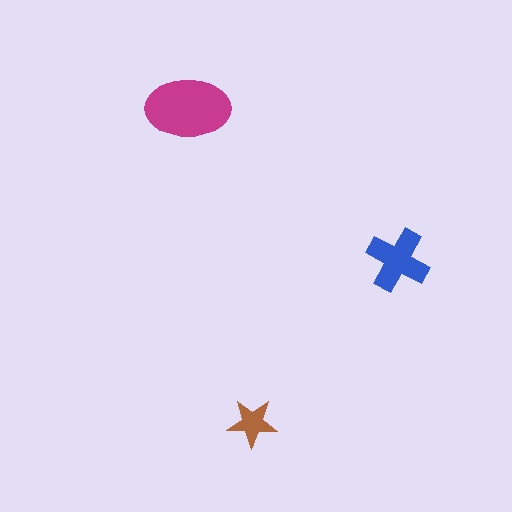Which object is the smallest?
The brown star.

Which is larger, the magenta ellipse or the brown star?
The magenta ellipse.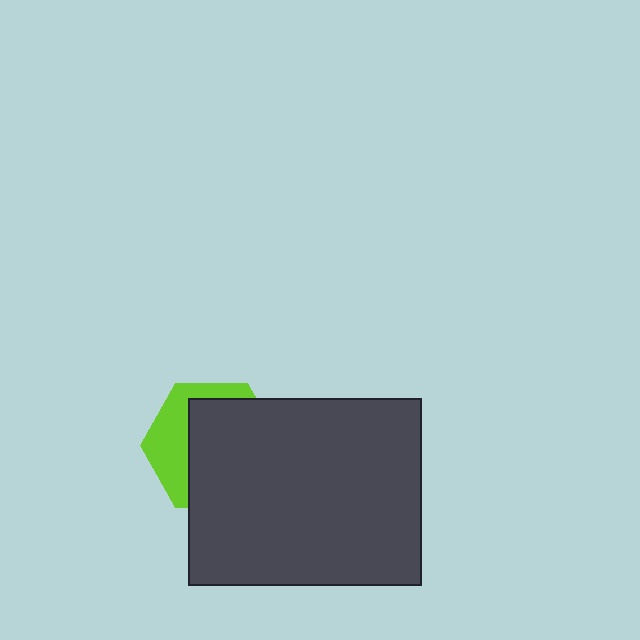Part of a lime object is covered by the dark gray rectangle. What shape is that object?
It is a hexagon.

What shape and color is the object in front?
The object in front is a dark gray rectangle.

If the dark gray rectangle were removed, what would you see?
You would see the complete lime hexagon.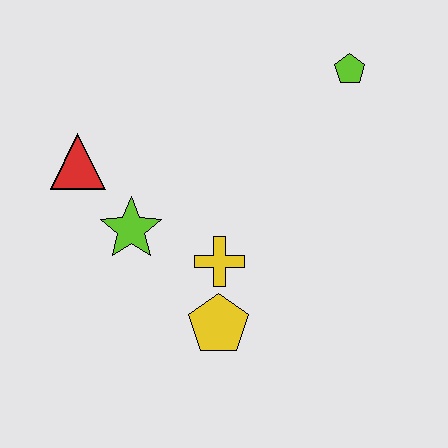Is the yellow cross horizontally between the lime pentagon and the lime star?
Yes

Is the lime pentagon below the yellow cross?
No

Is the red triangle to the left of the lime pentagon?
Yes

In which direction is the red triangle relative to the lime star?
The red triangle is above the lime star.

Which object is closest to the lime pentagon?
The yellow cross is closest to the lime pentagon.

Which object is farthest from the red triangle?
The lime pentagon is farthest from the red triangle.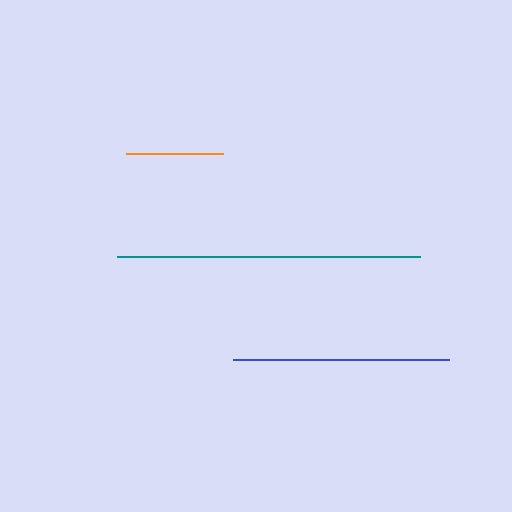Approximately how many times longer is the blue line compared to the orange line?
The blue line is approximately 2.2 times the length of the orange line.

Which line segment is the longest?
The teal line is the longest at approximately 303 pixels.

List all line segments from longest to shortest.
From longest to shortest: teal, blue, orange.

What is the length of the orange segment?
The orange segment is approximately 97 pixels long.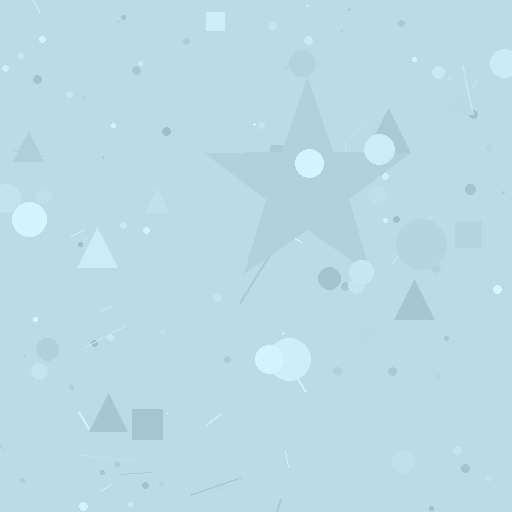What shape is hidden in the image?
A star is hidden in the image.